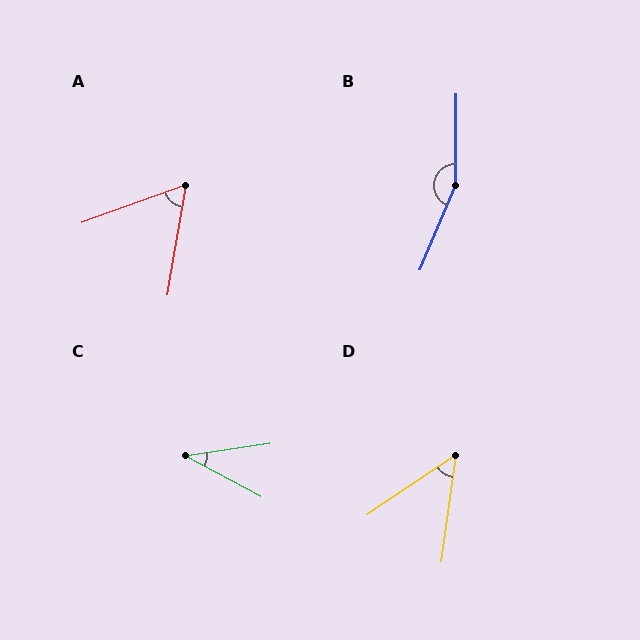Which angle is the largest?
B, at approximately 158 degrees.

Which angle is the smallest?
C, at approximately 36 degrees.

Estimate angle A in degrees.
Approximately 61 degrees.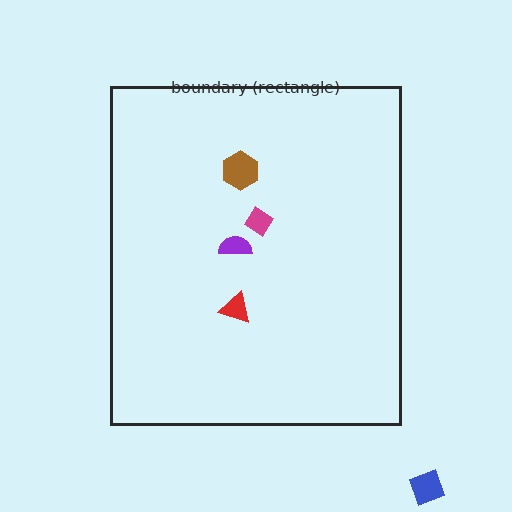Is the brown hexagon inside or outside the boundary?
Inside.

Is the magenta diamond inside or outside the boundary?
Inside.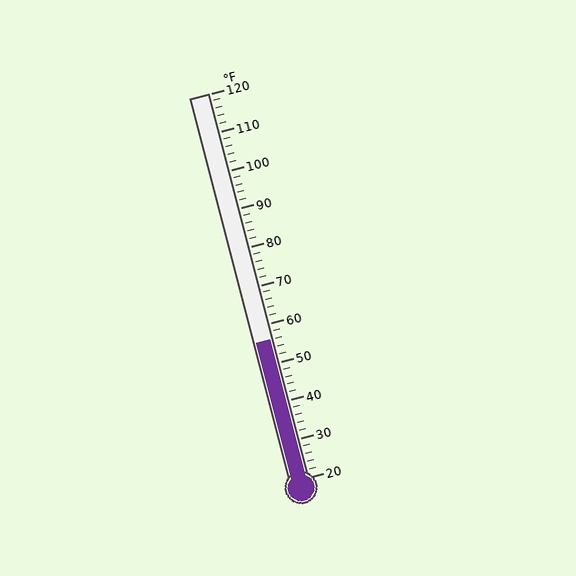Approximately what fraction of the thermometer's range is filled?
The thermometer is filled to approximately 35% of its range.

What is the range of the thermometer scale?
The thermometer scale ranges from 20°F to 120°F.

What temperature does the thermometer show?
The thermometer shows approximately 56°F.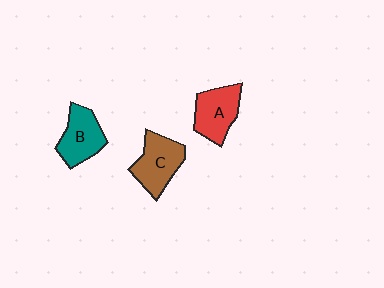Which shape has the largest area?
Shape C (brown).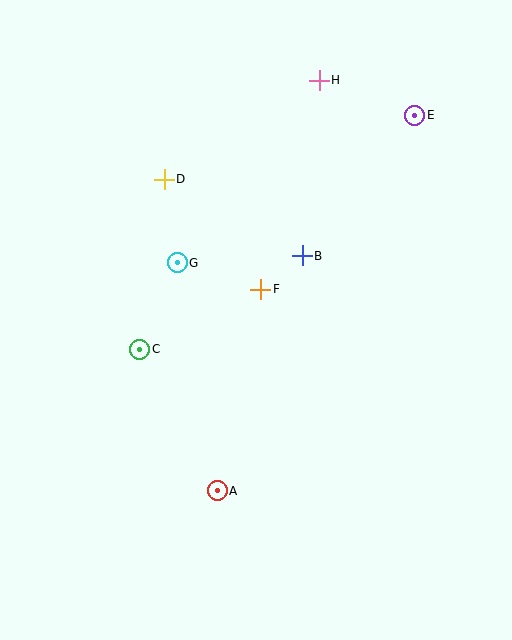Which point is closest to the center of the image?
Point F at (261, 289) is closest to the center.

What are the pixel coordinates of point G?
Point G is at (177, 263).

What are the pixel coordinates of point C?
Point C is at (140, 349).